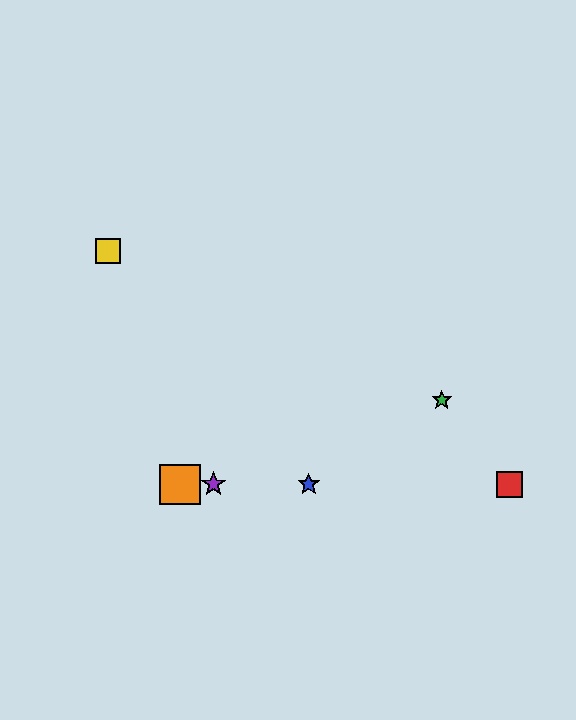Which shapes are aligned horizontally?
The red square, the blue star, the purple star, the orange square are aligned horizontally.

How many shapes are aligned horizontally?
4 shapes (the red square, the blue star, the purple star, the orange square) are aligned horizontally.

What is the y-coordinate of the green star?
The green star is at y≈400.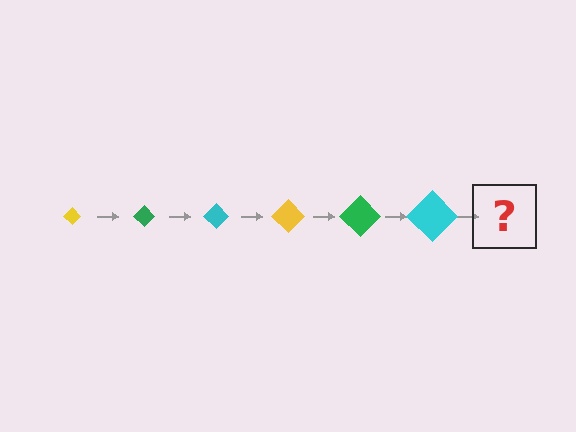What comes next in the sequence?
The next element should be a yellow diamond, larger than the previous one.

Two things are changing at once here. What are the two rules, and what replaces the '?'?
The two rules are that the diamond grows larger each step and the color cycles through yellow, green, and cyan. The '?' should be a yellow diamond, larger than the previous one.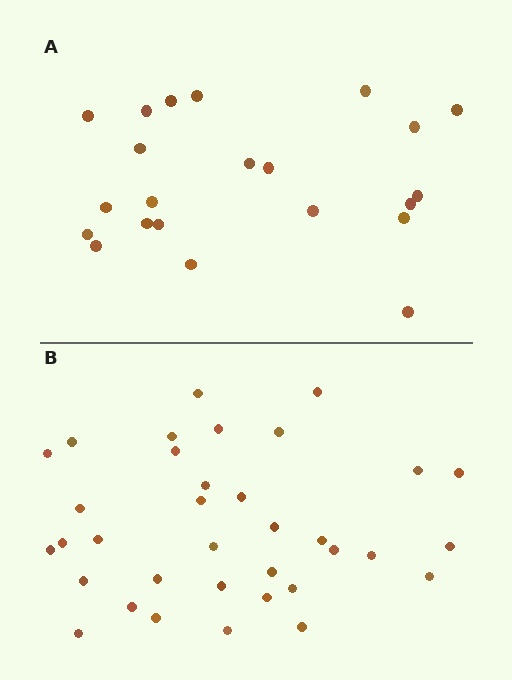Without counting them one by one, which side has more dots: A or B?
Region B (the bottom region) has more dots.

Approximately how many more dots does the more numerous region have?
Region B has approximately 15 more dots than region A.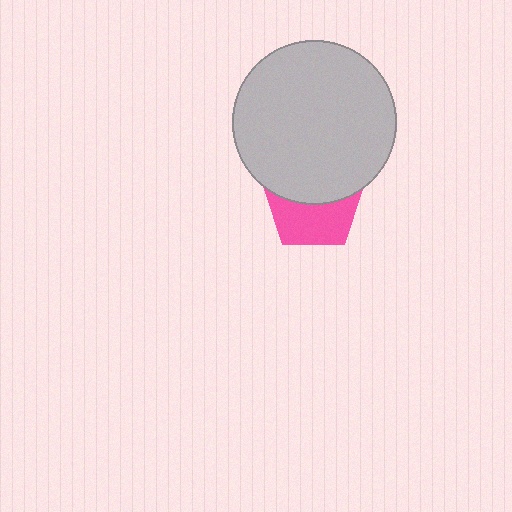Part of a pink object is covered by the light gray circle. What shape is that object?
It is a pentagon.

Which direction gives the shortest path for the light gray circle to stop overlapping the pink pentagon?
Moving up gives the shortest separation.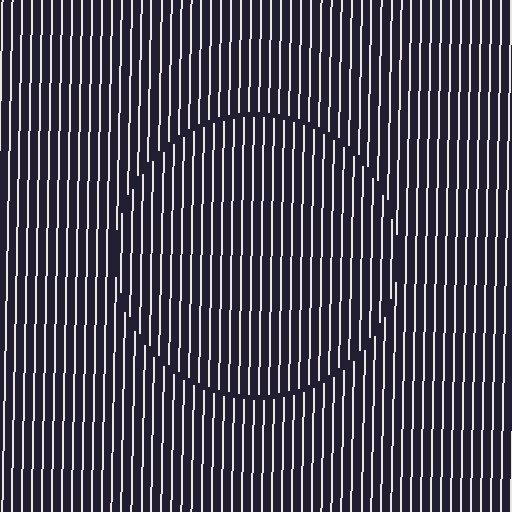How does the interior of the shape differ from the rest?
The interior of the shape contains the same grating, shifted by half a period — the contour is defined by the phase discontinuity where line-ends from the inner and outer gratings abut.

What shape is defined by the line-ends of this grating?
An illusory circle. The interior of the shape contains the same grating, shifted by half a period — the contour is defined by the phase discontinuity where line-ends from the inner and outer gratings abut.